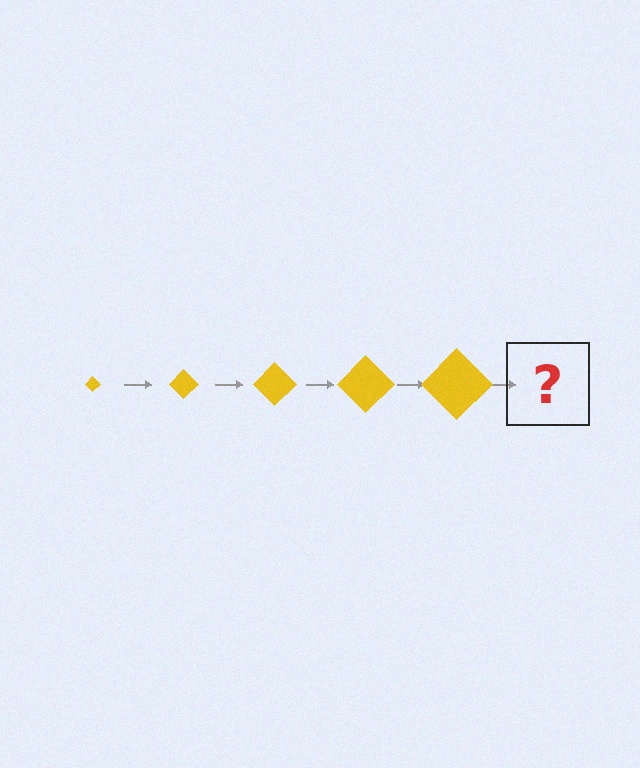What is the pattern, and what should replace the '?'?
The pattern is that the diamond gets progressively larger each step. The '?' should be a yellow diamond, larger than the previous one.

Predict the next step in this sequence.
The next step is a yellow diamond, larger than the previous one.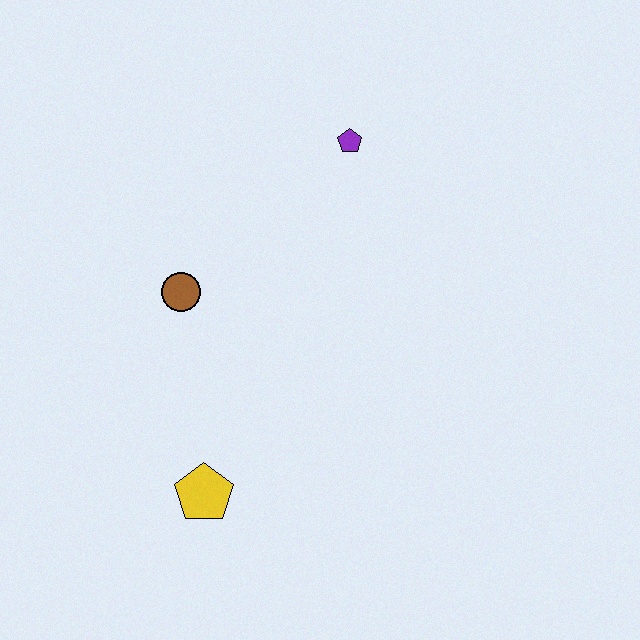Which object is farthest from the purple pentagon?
The yellow pentagon is farthest from the purple pentagon.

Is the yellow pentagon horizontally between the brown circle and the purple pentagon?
Yes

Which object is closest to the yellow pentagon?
The brown circle is closest to the yellow pentagon.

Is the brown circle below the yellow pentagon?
No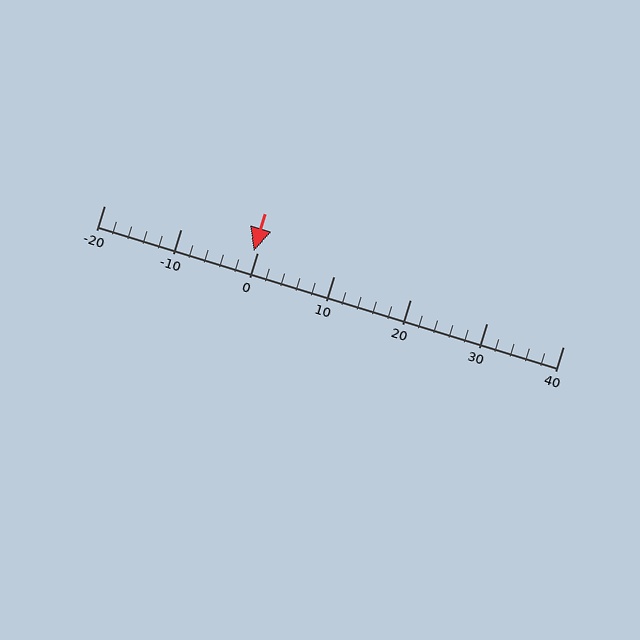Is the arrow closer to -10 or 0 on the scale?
The arrow is closer to 0.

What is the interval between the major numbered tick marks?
The major tick marks are spaced 10 units apart.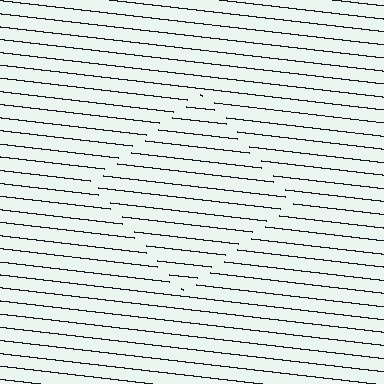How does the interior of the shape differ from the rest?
The interior of the shape contains the same grating, shifted by half a period — the contour is defined by the phase discontinuity where line-ends from the inner and outer gratings abut.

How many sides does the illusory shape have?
4 sides — the line-ends trace a square.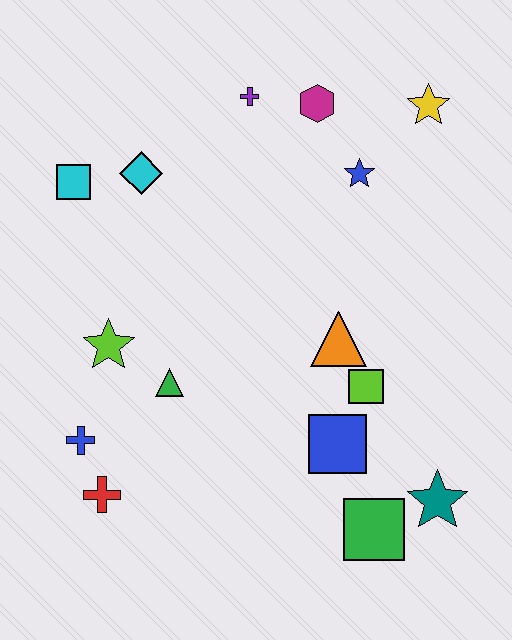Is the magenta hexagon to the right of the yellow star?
No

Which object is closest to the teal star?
The green square is closest to the teal star.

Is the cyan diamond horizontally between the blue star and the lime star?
Yes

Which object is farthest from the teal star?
The cyan square is farthest from the teal star.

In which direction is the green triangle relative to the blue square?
The green triangle is to the left of the blue square.